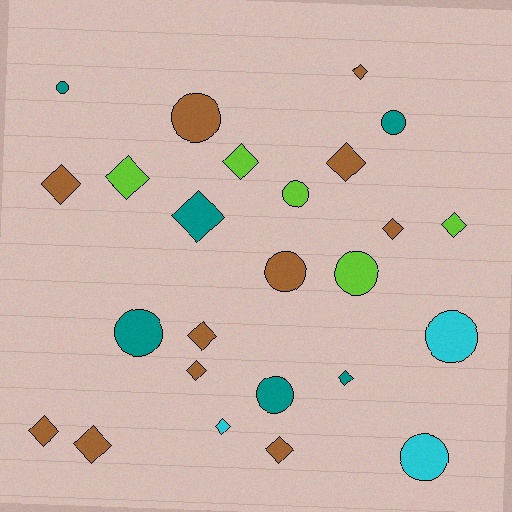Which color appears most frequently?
Brown, with 11 objects.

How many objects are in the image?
There are 25 objects.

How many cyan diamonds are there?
There is 1 cyan diamond.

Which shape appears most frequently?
Diamond, with 15 objects.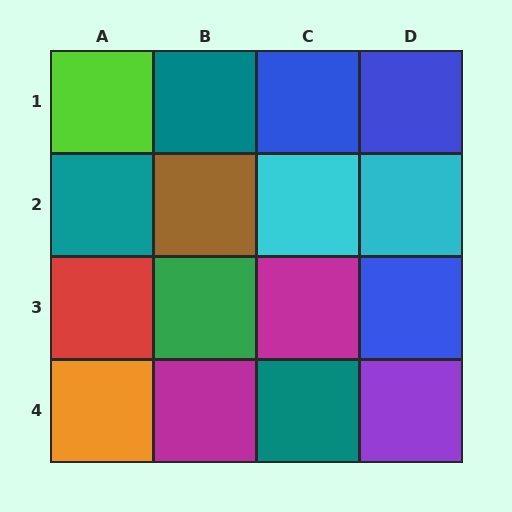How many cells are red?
1 cell is red.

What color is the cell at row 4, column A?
Orange.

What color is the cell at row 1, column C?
Blue.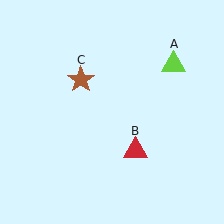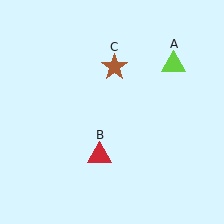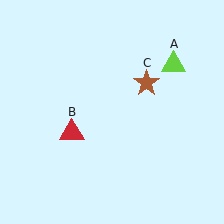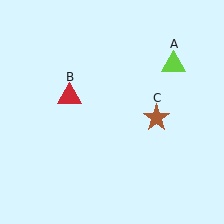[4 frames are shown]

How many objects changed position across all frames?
2 objects changed position: red triangle (object B), brown star (object C).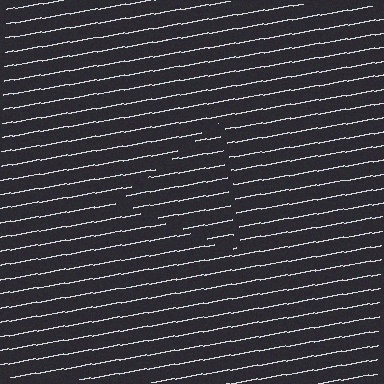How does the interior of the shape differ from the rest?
The interior of the shape contains the same grating, shifted by half a period — the contour is defined by the phase discontinuity where line-ends from the inner and outer gratings abut.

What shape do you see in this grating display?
An illusory triangle. The interior of the shape contains the same grating, shifted by half a period — the contour is defined by the phase discontinuity where line-ends from the inner and outer gratings abut.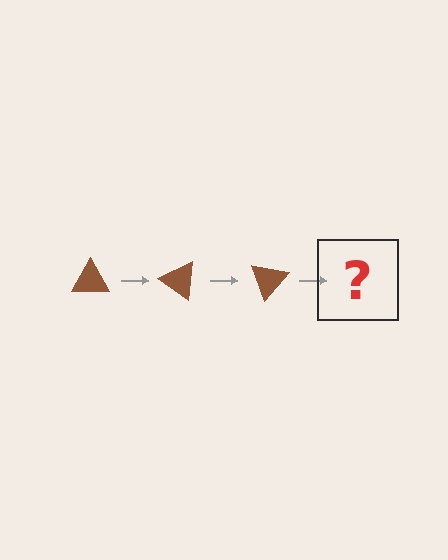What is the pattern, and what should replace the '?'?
The pattern is that the triangle rotates 35 degrees each step. The '?' should be a brown triangle rotated 105 degrees.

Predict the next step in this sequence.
The next step is a brown triangle rotated 105 degrees.